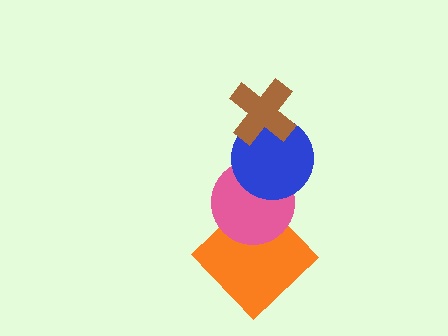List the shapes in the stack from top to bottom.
From top to bottom: the brown cross, the blue circle, the pink circle, the orange diamond.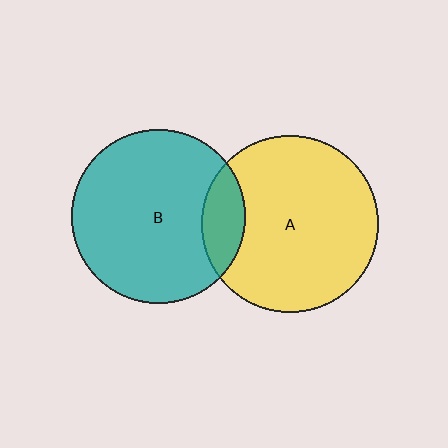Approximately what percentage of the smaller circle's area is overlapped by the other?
Approximately 15%.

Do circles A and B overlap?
Yes.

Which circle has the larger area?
Circle A (yellow).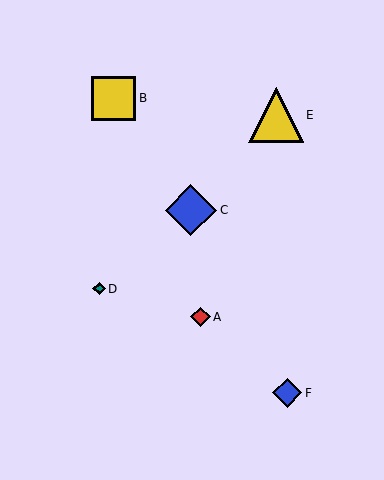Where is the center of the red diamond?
The center of the red diamond is at (201, 317).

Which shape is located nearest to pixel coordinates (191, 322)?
The red diamond (labeled A) at (201, 317) is nearest to that location.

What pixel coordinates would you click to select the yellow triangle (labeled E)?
Click at (276, 115) to select the yellow triangle E.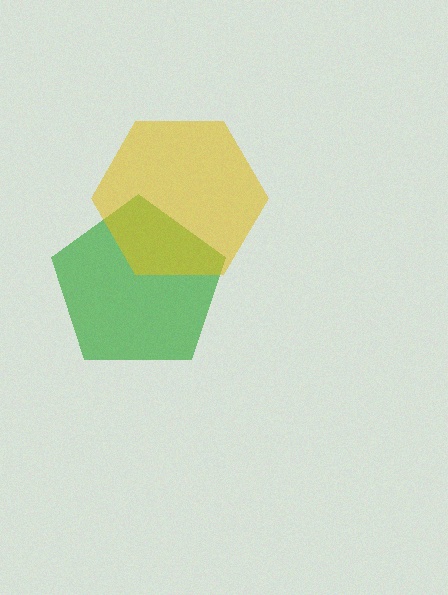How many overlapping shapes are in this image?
There are 2 overlapping shapes in the image.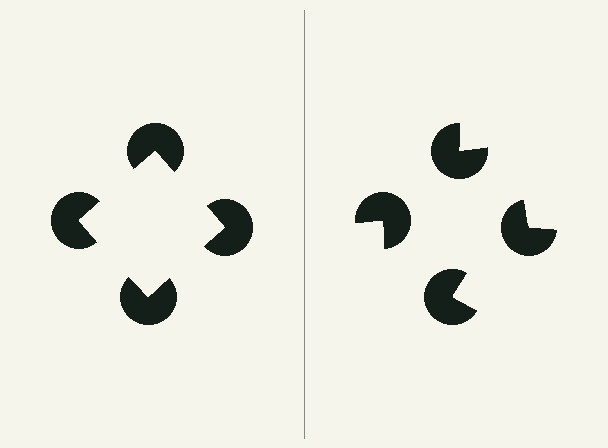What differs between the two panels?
The pac-man discs are positioned identically on both sides; only the wedge orientations differ. On the left they align to a square; on the right they are misaligned.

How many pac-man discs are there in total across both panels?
8 — 4 on each side.